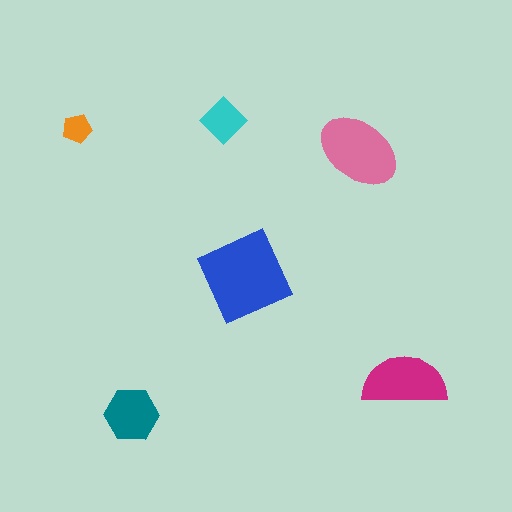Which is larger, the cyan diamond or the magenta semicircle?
The magenta semicircle.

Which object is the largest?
The blue square.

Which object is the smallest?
The orange pentagon.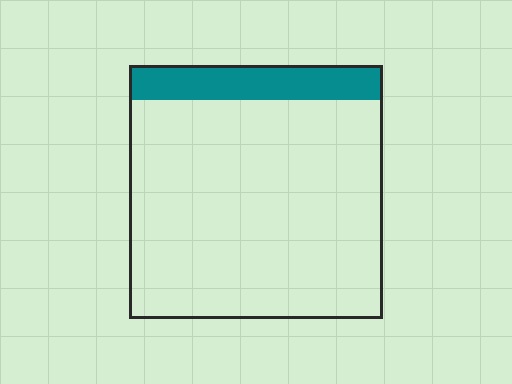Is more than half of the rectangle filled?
No.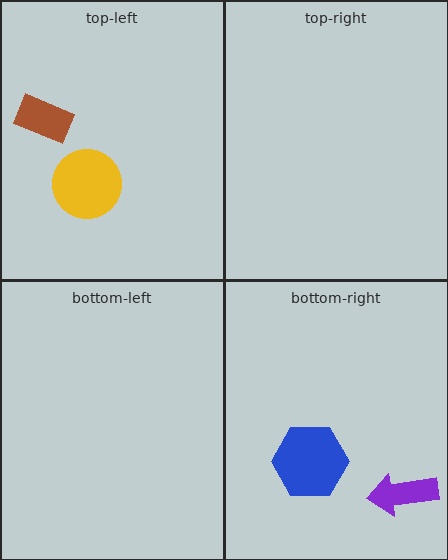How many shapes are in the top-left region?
2.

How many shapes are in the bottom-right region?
2.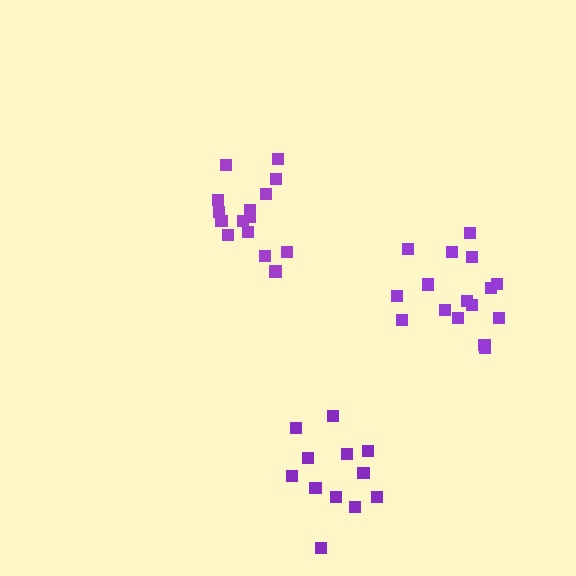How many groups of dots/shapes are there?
There are 3 groups.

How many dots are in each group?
Group 1: 12 dots, Group 2: 15 dots, Group 3: 16 dots (43 total).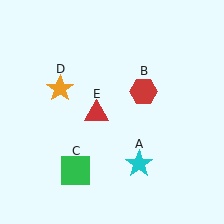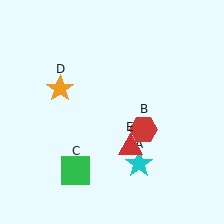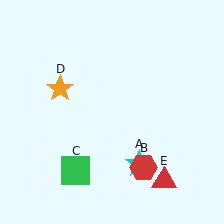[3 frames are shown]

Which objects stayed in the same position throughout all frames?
Cyan star (object A) and green square (object C) and orange star (object D) remained stationary.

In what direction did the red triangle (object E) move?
The red triangle (object E) moved down and to the right.